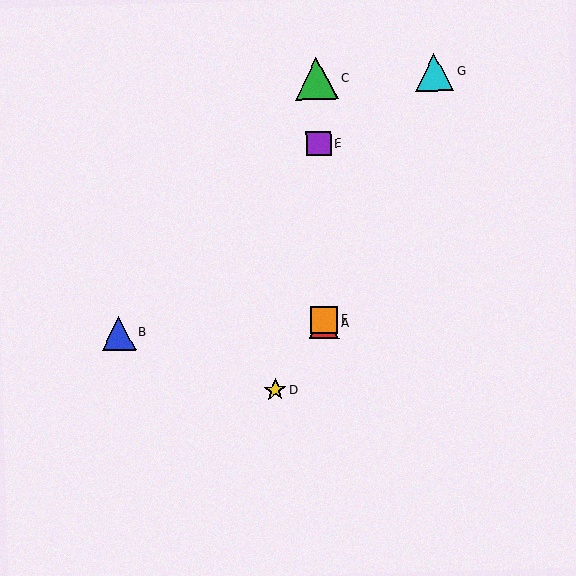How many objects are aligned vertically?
4 objects (A, C, E, F) are aligned vertically.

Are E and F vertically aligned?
Yes, both are at x≈319.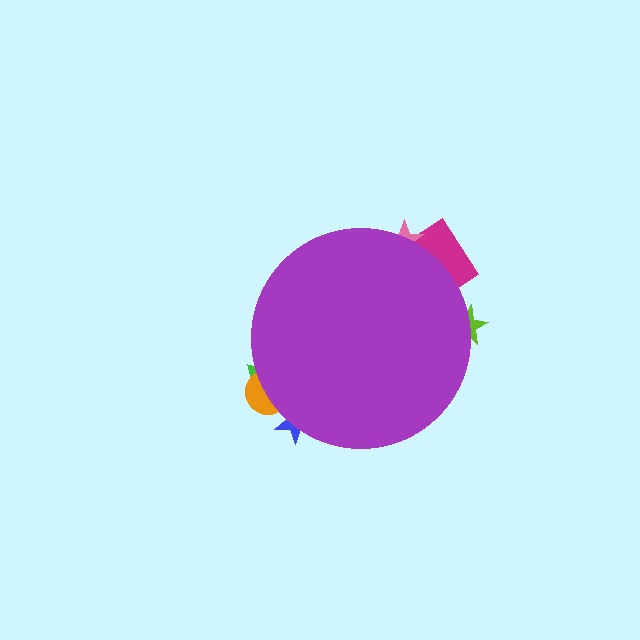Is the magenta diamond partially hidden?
Yes, the magenta diamond is partially hidden behind the purple circle.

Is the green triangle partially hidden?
Yes, the green triangle is partially hidden behind the purple circle.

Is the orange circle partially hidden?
Yes, the orange circle is partially hidden behind the purple circle.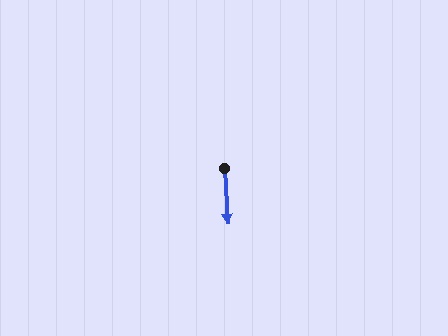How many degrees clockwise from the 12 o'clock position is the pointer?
Approximately 177 degrees.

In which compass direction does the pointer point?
South.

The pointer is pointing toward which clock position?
Roughly 6 o'clock.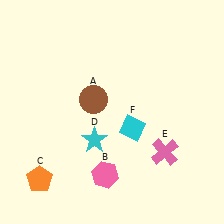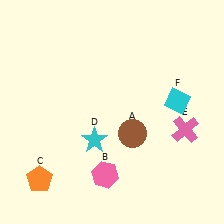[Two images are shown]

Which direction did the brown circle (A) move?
The brown circle (A) moved right.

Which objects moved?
The objects that moved are: the brown circle (A), the pink cross (E), the cyan diamond (F).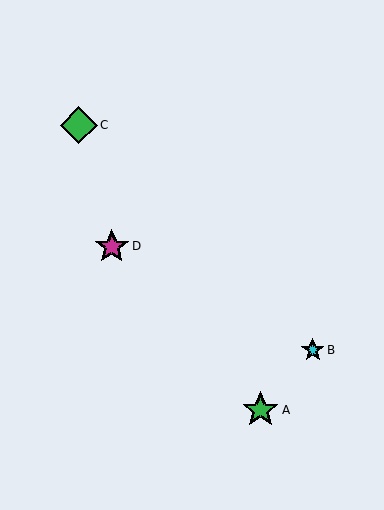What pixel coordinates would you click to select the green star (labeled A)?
Click at (261, 410) to select the green star A.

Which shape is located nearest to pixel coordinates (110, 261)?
The magenta star (labeled D) at (112, 246) is nearest to that location.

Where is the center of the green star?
The center of the green star is at (261, 410).